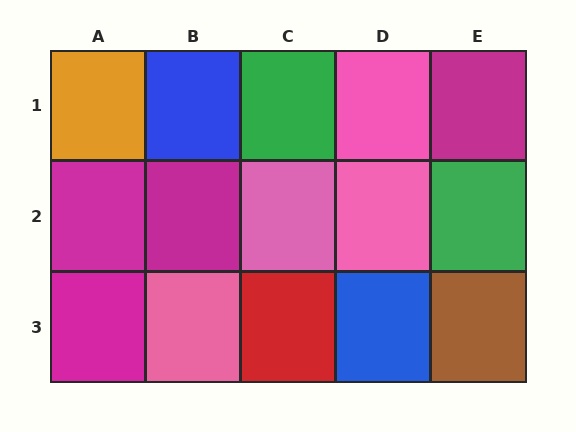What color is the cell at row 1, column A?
Orange.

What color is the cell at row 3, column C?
Red.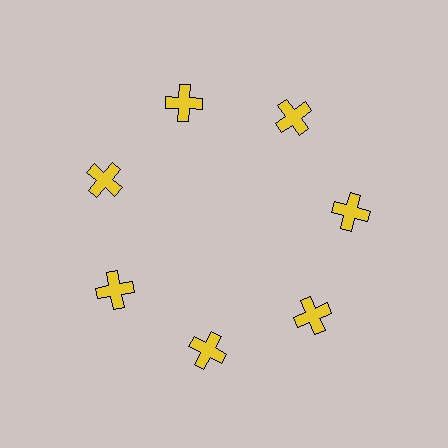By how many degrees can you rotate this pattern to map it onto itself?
The pattern maps onto itself every 51 degrees of rotation.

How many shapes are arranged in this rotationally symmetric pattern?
There are 7 shapes, arranged in 7 groups of 1.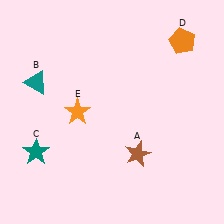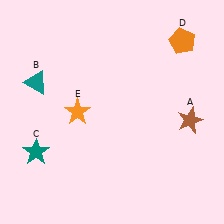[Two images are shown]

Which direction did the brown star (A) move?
The brown star (A) moved right.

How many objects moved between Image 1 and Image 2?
1 object moved between the two images.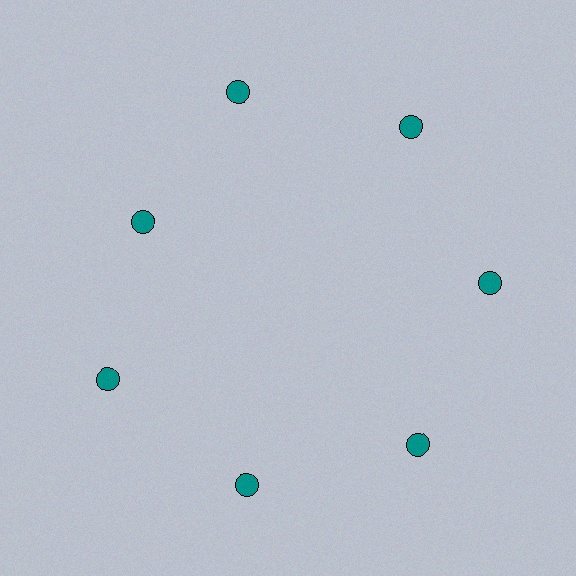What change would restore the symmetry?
The symmetry would be restored by moving it outward, back onto the ring so that all 7 circles sit at equal angles and equal distance from the center.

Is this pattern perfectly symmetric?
No. The 7 teal circles are arranged in a ring, but one element near the 10 o'clock position is pulled inward toward the center, breaking the 7-fold rotational symmetry.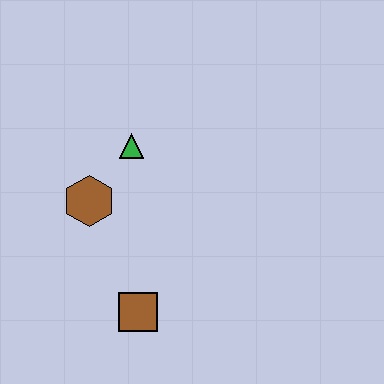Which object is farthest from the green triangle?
The brown square is farthest from the green triangle.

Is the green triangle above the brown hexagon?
Yes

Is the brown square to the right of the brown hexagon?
Yes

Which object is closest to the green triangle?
The brown hexagon is closest to the green triangle.